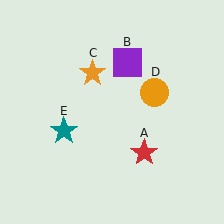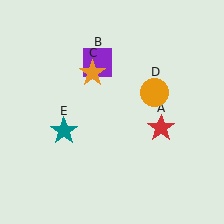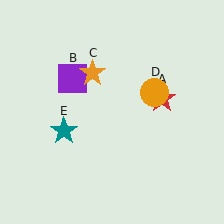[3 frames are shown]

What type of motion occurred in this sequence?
The red star (object A), purple square (object B) rotated counterclockwise around the center of the scene.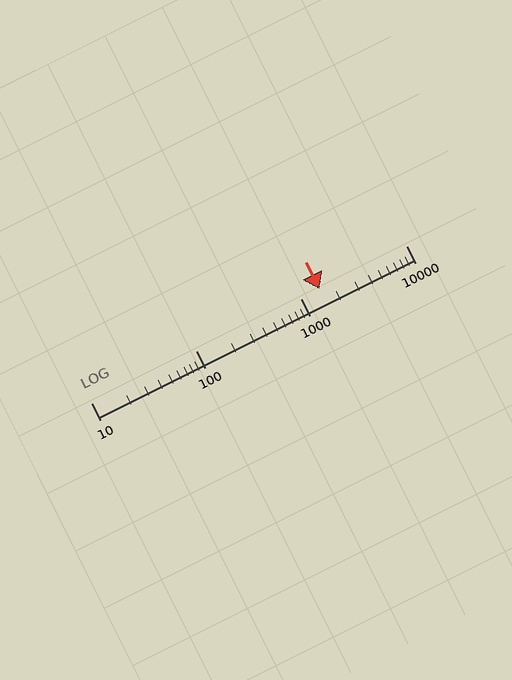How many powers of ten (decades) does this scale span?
The scale spans 3 decades, from 10 to 10000.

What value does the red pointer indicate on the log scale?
The pointer indicates approximately 1500.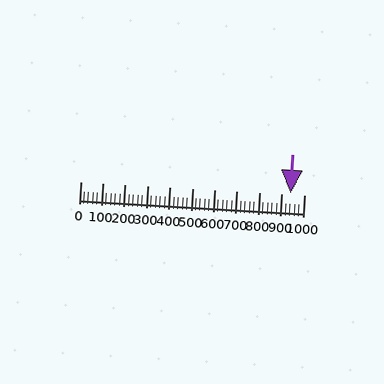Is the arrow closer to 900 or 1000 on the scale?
The arrow is closer to 900.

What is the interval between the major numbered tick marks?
The major tick marks are spaced 100 units apart.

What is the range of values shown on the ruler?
The ruler shows values from 0 to 1000.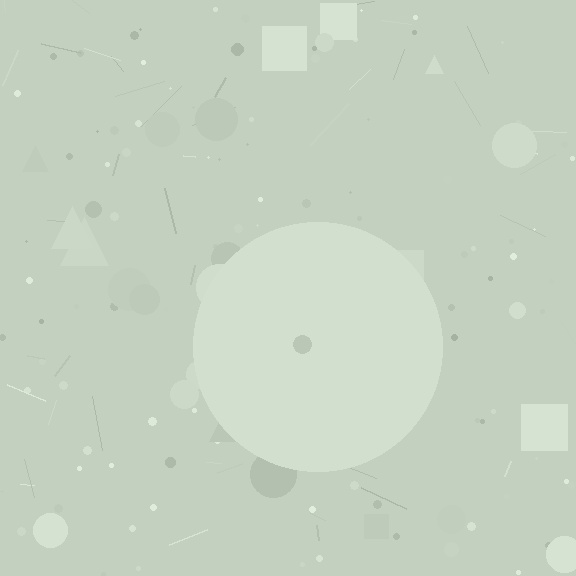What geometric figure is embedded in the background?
A circle is embedded in the background.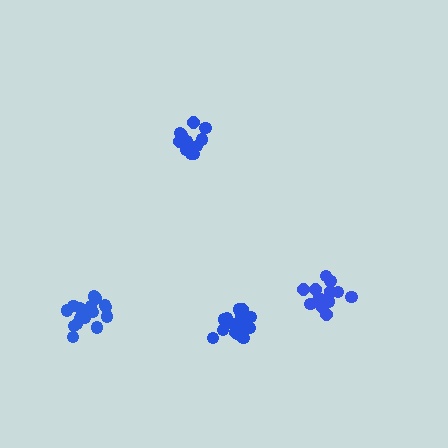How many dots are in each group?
Group 1: 19 dots, Group 2: 14 dots, Group 3: 19 dots, Group 4: 14 dots (66 total).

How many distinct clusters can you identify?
There are 4 distinct clusters.